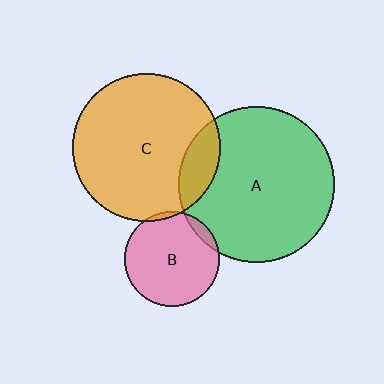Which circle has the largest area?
Circle A (green).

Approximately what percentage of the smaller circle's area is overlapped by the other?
Approximately 5%.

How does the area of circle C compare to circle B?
Approximately 2.4 times.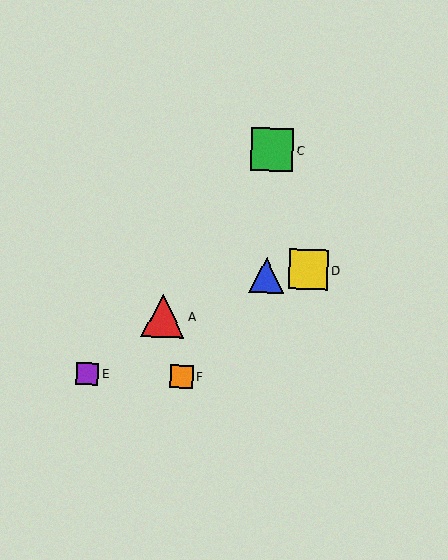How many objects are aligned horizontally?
2 objects (E, F) are aligned horizontally.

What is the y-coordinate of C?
Object C is at y≈150.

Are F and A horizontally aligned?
No, F is at y≈377 and A is at y≈316.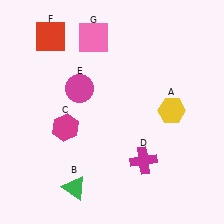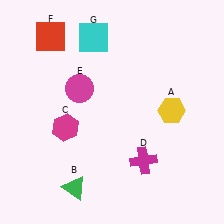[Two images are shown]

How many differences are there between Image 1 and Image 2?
There is 1 difference between the two images.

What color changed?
The square (G) changed from pink in Image 1 to cyan in Image 2.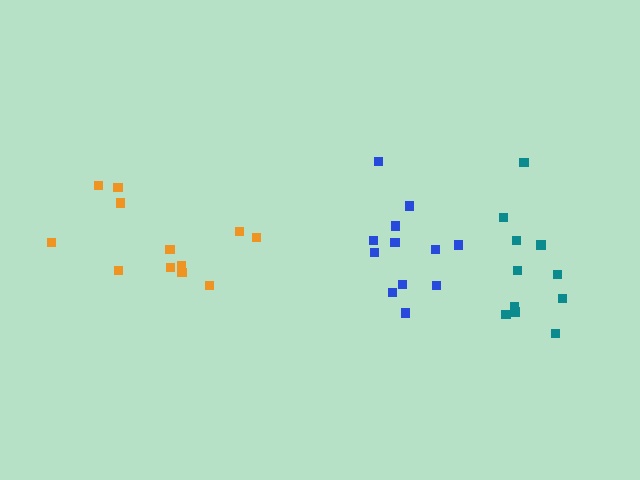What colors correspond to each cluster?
The clusters are colored: blue, orange, teal.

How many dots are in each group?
Group 1: 12 dots, Group 2: 12 dots, Group 3: 11 dots (35 total).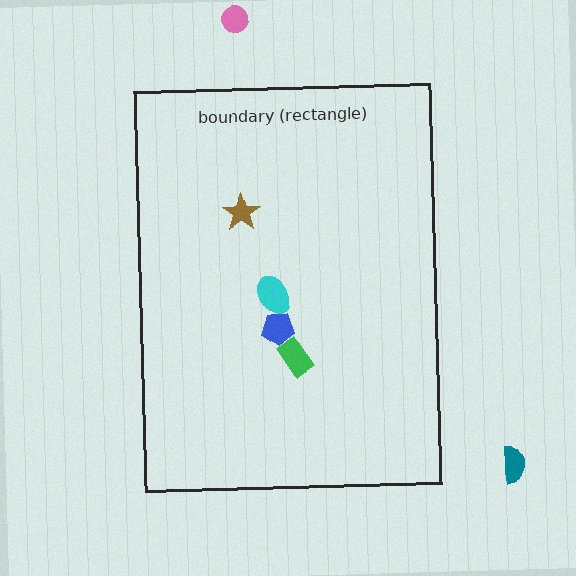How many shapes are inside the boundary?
4 inside, 2 outside.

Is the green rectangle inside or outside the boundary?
Inside.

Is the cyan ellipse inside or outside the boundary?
Inside.